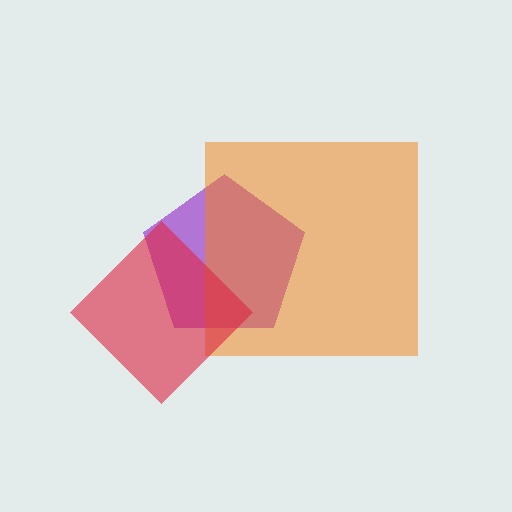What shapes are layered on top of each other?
The layered shapes are: a purple pentagon, an orange square, a red diamond.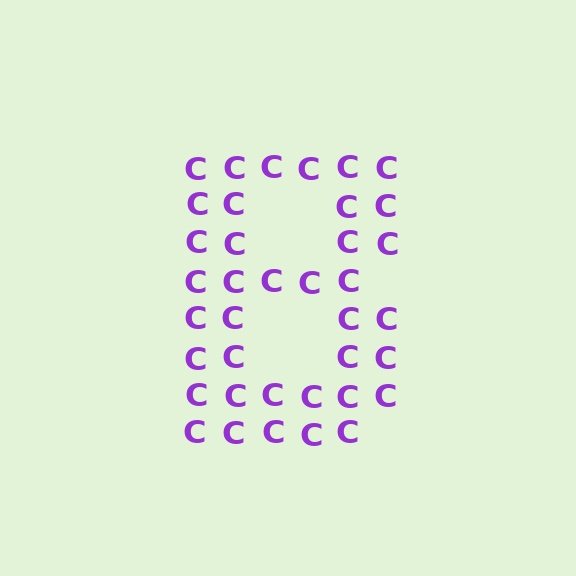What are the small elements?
The small elements are letter C's.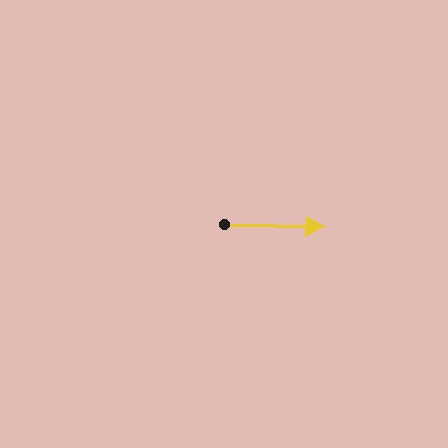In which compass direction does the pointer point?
East.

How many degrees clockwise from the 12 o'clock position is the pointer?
Approximately 91 degrees.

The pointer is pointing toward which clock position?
Roughly 3 o'clock.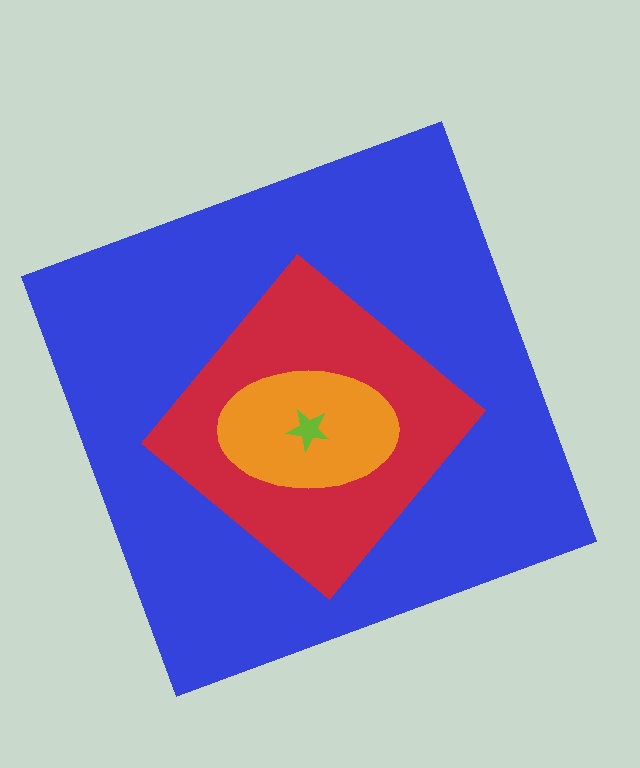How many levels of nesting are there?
4.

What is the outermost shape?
The blue square.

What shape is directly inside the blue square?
The red diamond.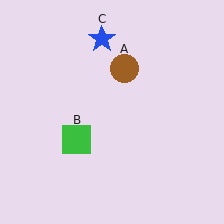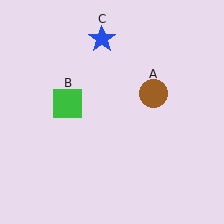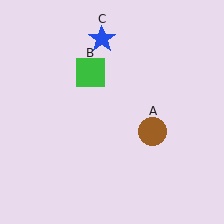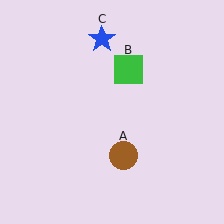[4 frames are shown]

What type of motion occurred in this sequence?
The brown circle (object A), green square (object B) rotated clockwise around the center of the scene.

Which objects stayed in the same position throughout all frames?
Blue star (object C) remained stationary.